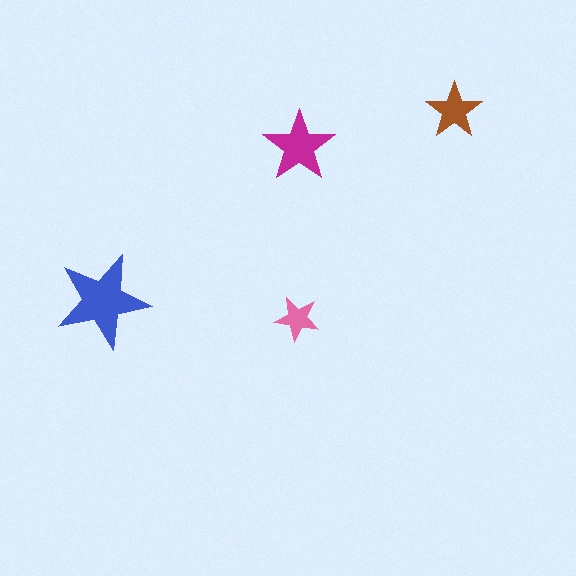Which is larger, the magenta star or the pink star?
The magenta one.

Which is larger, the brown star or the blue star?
The blue one.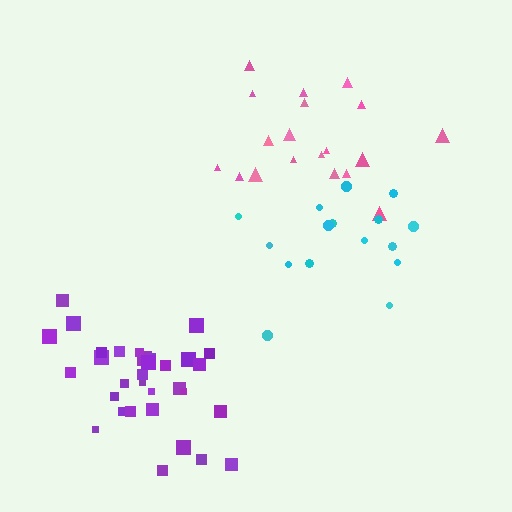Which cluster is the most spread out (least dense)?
Pink.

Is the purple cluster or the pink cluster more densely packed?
Purple.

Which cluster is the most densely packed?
Purple.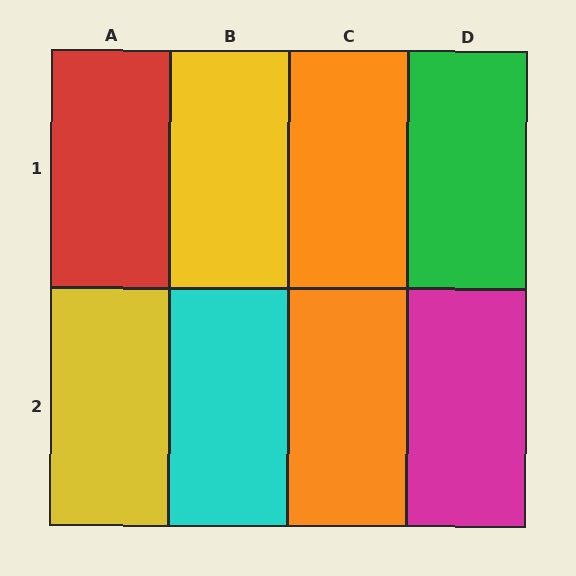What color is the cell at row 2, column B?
Cyan.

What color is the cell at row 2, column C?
Orange.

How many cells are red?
1 cell is red.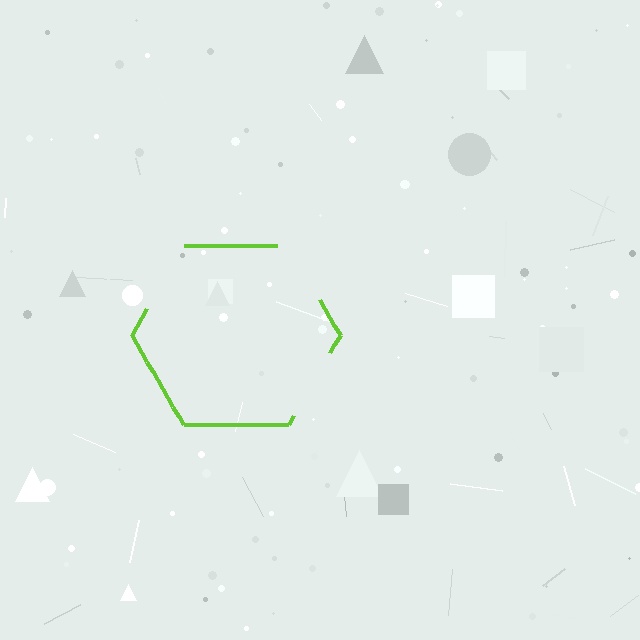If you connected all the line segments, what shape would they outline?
They would outline a hexagon.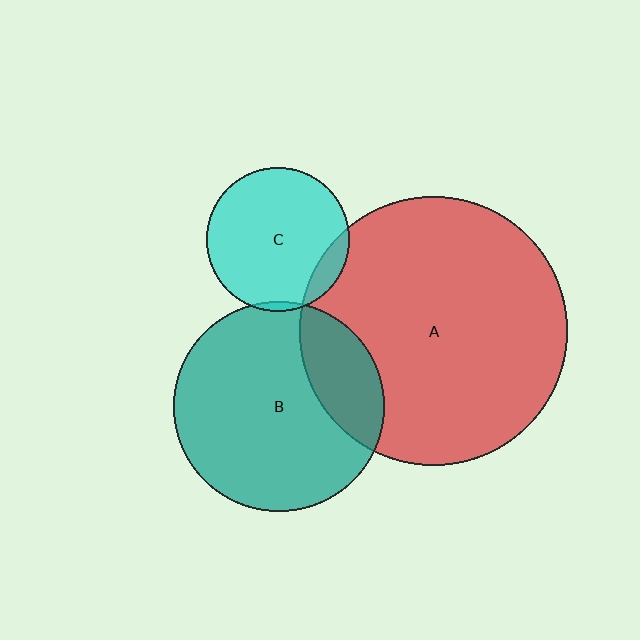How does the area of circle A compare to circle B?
Approximately 1.6 times.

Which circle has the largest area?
Circle A (red).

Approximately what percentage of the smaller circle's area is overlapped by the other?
Approximately 10%.